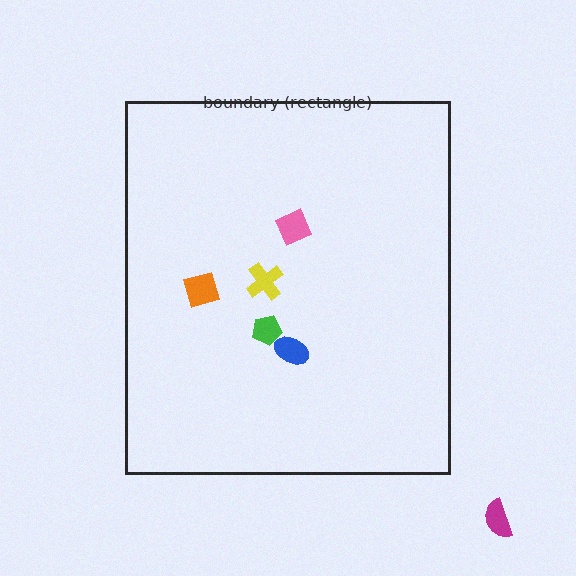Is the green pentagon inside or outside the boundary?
Inside.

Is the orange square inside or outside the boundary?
Inside.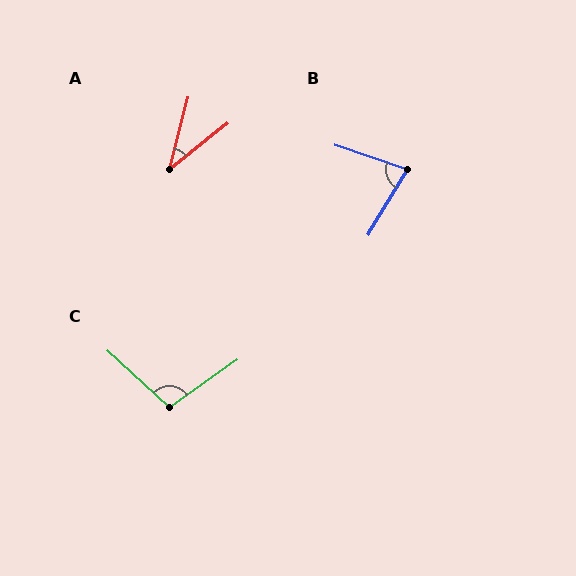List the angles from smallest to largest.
A (38°), B (77°), C (102°).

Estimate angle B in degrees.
Approximately 77 degrees.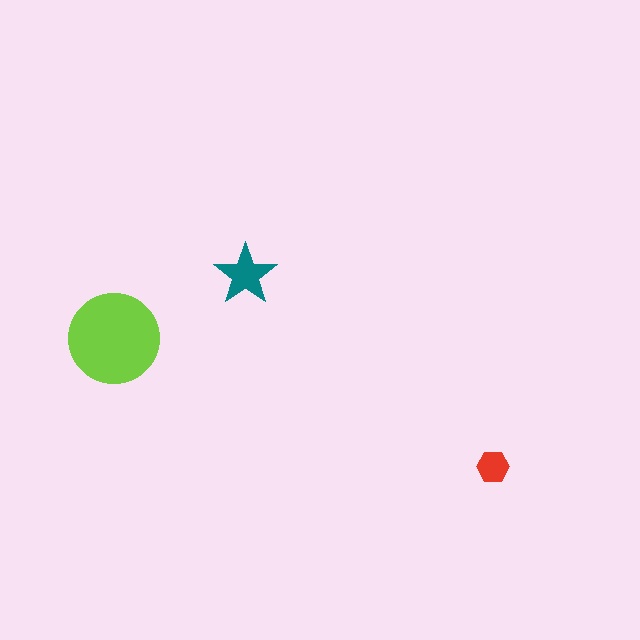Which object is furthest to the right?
The red hexagon is rightmost.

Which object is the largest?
The lime circle.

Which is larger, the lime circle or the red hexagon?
The lime circle.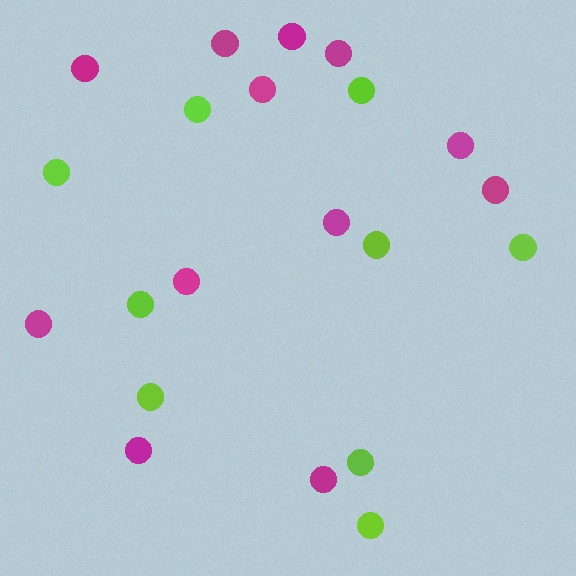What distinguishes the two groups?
There are 2 groups: one group of lime circles (9) and one group of magenta circles (12).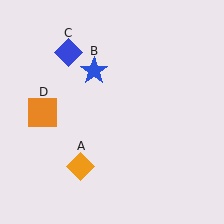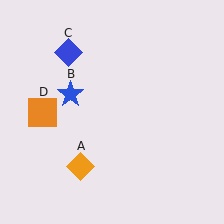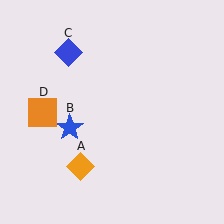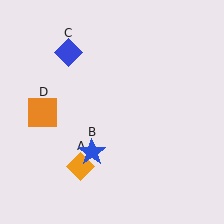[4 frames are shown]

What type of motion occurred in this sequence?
The blue star (object B) rotated counterclockwise around the center of the scene.